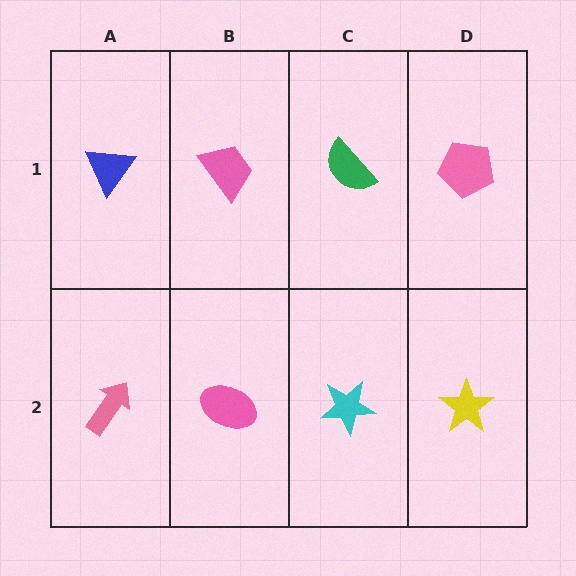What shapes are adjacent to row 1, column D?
A yellow star (row 2, column D), a green semicircle (row 1, column C).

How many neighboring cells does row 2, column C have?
3.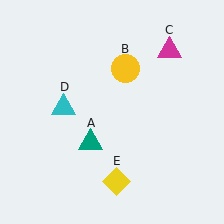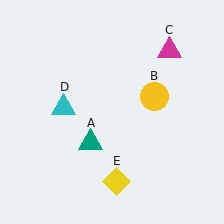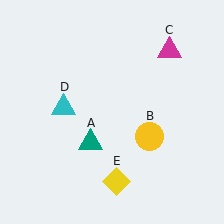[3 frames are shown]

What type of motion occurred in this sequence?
The yellow circle (object B) rotated clockwise around the center of the scene.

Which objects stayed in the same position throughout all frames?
Teal triangle (object A) and magenta triangle (object C) and cyan triangle (object D) and yellow diamond (object E) remained stationary.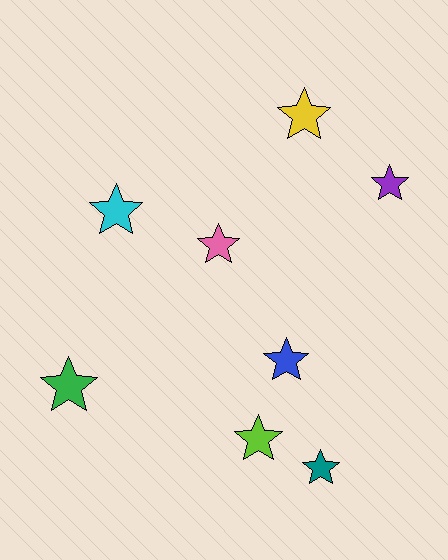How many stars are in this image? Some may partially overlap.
There are 8 stars.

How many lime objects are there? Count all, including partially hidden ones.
There is 1 lime object.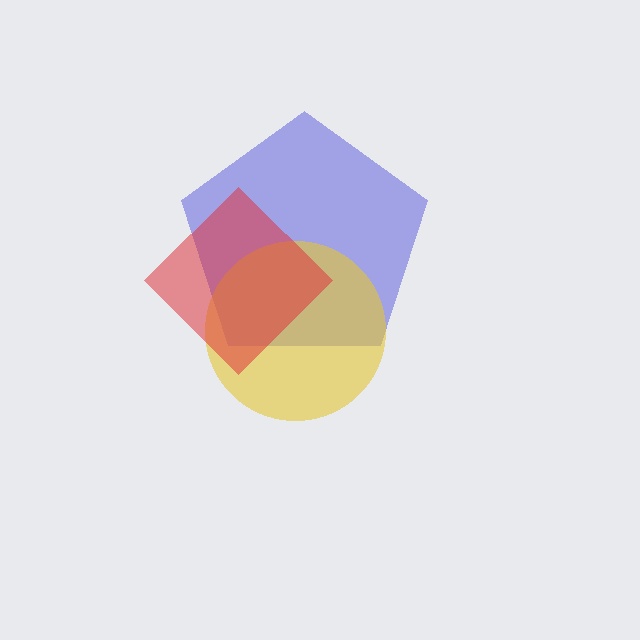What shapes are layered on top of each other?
The layered shapes are: a blue pentagon, a yellow circle, a red diamond.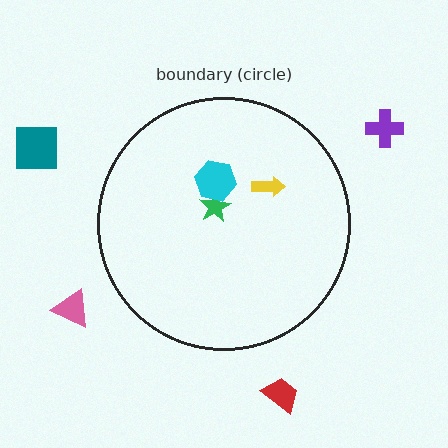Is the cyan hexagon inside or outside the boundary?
Inside.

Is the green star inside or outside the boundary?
Inside.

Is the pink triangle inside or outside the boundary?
Outside.